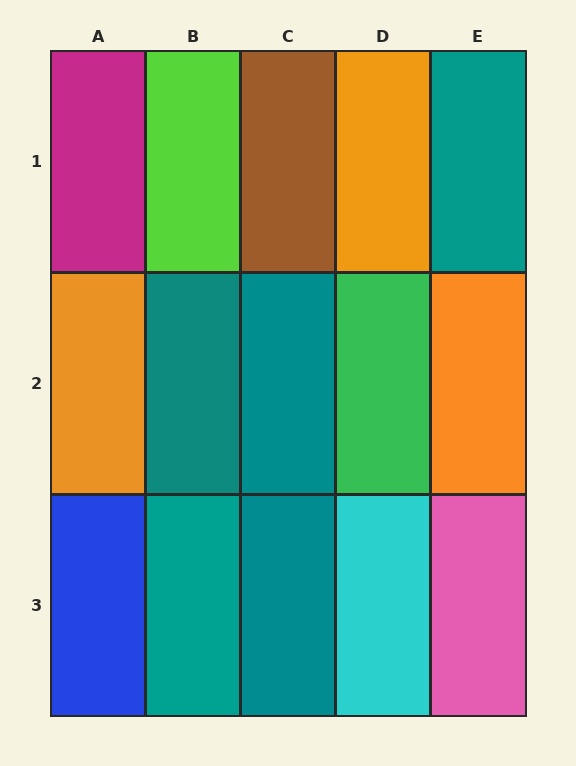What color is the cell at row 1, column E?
Teal.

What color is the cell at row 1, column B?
Lime.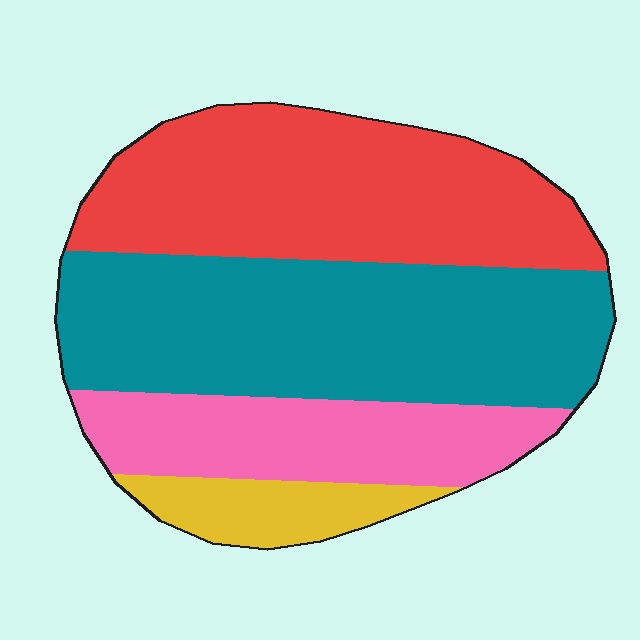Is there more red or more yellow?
Red.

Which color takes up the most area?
Teal, at roughly 40%.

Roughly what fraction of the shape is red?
Red takes up about one third (1/3) of the shape.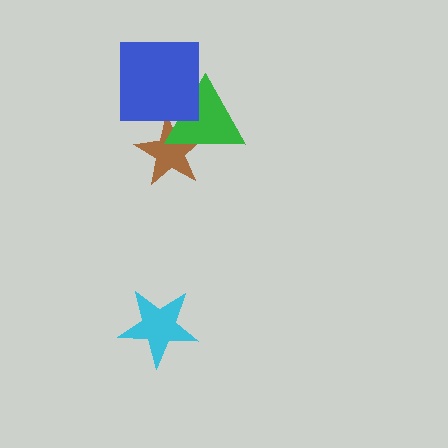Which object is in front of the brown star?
The green triangle is in front of the brown star.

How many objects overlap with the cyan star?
0 objects overlap with the cyan star.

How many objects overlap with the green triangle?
2 objects overlap with the green triangle.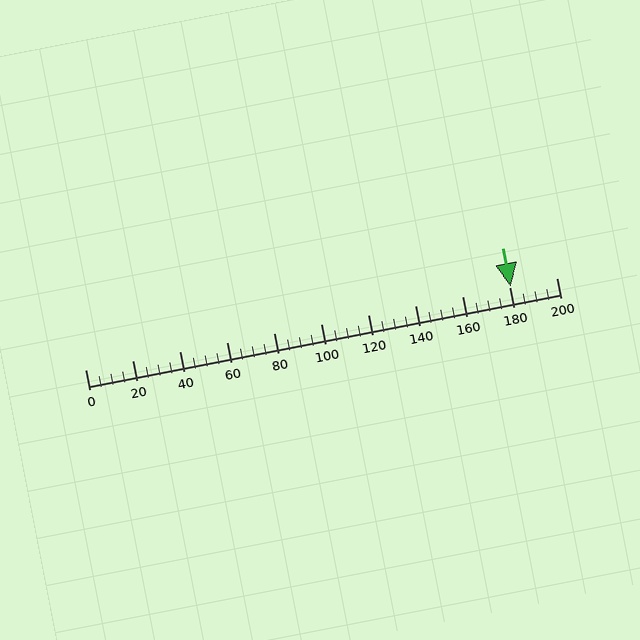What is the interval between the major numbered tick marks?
The major tick marks are spaced 20 units apart.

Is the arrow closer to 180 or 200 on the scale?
The arrow is closer to 180.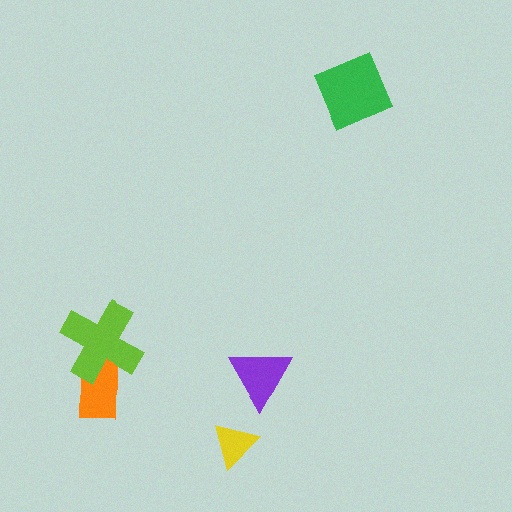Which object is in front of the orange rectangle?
The lime cross is in front of the orange rectangle.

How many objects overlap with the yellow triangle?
0 objects overlap with the yellow triangle.